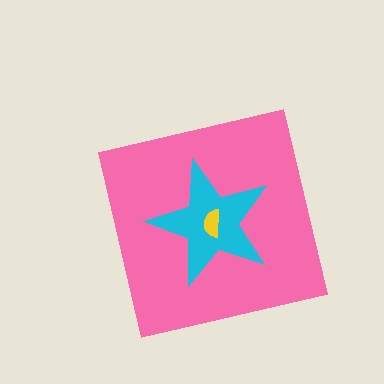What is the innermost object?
The yellow semicircle.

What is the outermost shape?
The pink square.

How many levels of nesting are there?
3.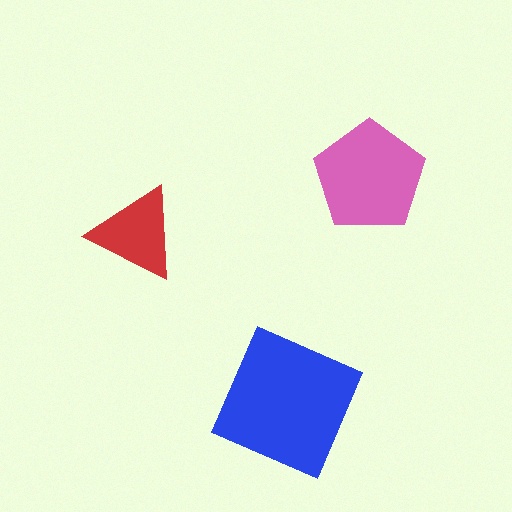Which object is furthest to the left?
The red triangle is leftmost.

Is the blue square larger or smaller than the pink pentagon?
Larger.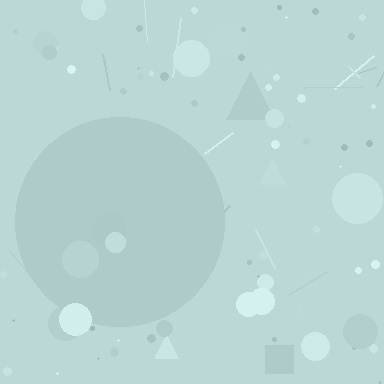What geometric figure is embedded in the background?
A circle is embedded in the background.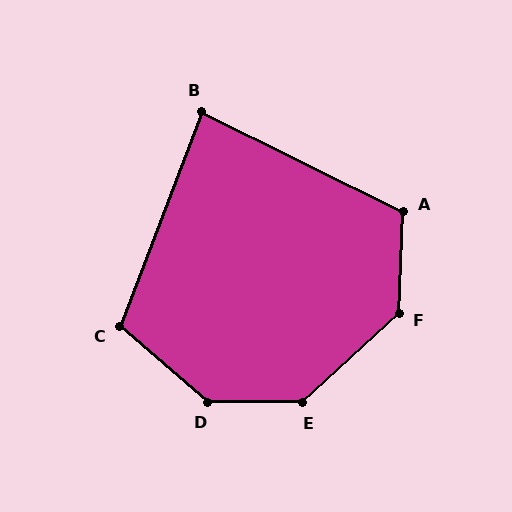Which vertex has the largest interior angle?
D, at approximately 140 degrees.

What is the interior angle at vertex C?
Approximately 110 degrees (obtuse).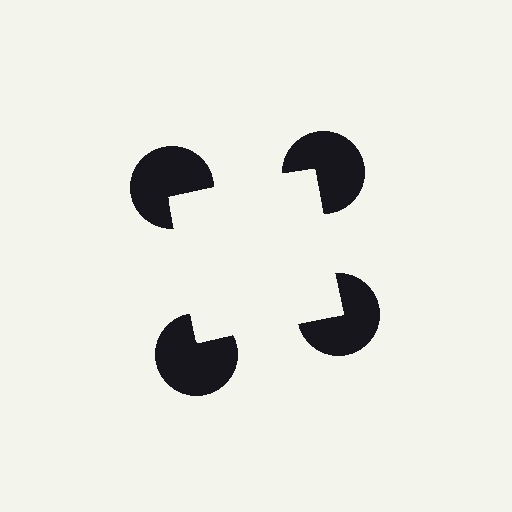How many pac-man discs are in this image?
There are 4 — one at each vertex of the illusory square.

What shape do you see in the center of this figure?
An illusory square — its edges are inferred from the aligned wedge cuts in the pac-man discs, not physically drawn.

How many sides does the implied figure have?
4 sides.